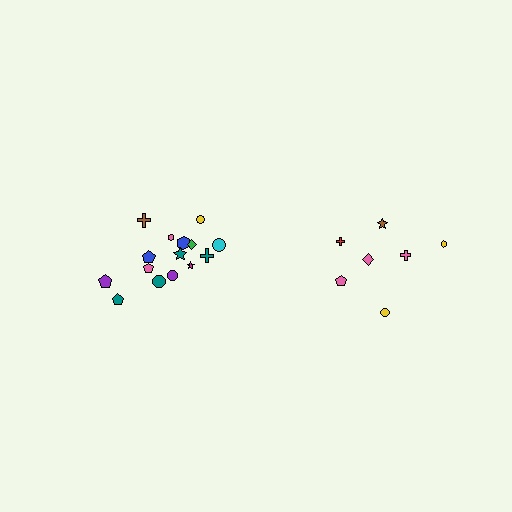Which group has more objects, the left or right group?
The left group.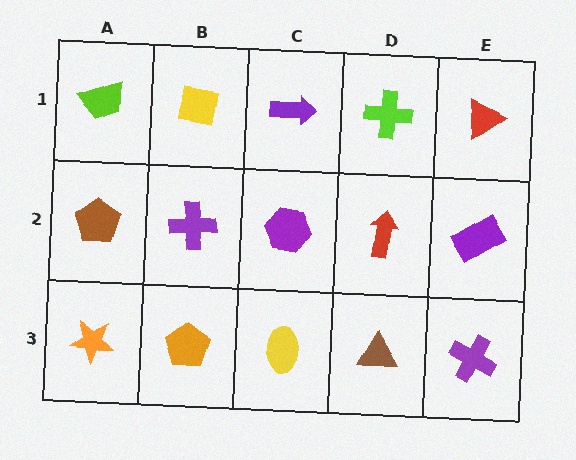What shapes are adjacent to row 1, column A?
A brown pentagon (row 2, column A), a yellow square (row 1, column B).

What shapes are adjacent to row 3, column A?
A brown pentagon (row 2, column A), an orange pentagon (row 3, column B).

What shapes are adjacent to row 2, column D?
A lime cross (row 1, column D), a brown triangle (row 3, column D), a purple hexagon (row 2, column C), a purple rectangle (row 2, column E).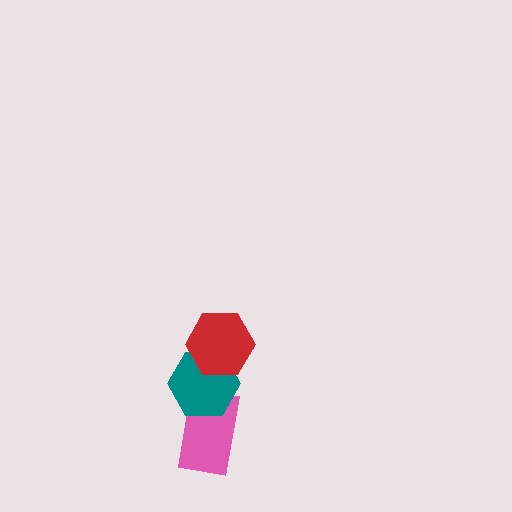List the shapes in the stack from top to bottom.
From top to bottom: the red hexagon, the teal hexagon, the pink rectangle.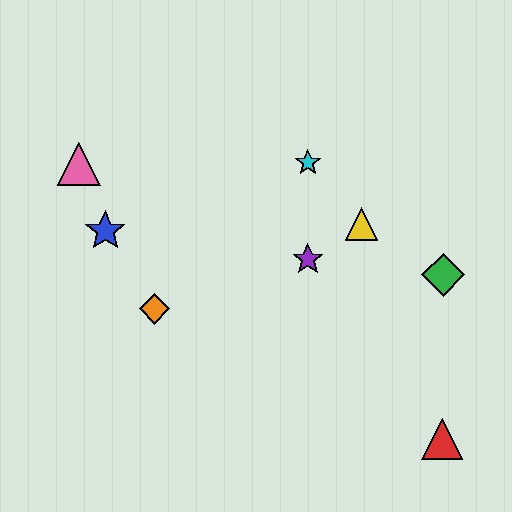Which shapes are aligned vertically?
The purple star, the cyan star are aligned vertically.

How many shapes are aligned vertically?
2 shapes (the purple star, the cyan star) are aligned vertically.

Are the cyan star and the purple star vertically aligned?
Yes, both are at x≈308.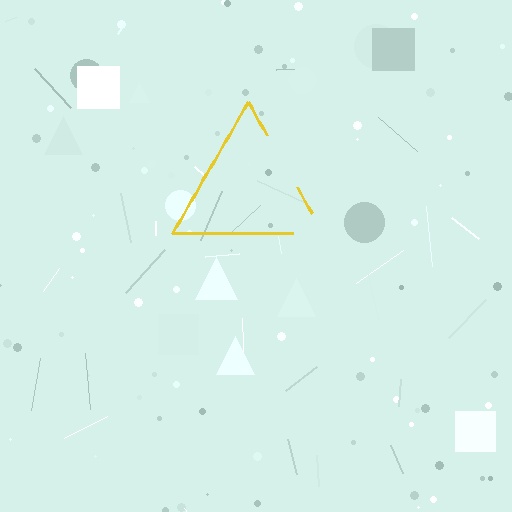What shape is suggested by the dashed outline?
The dashed outline suggests a triangle.